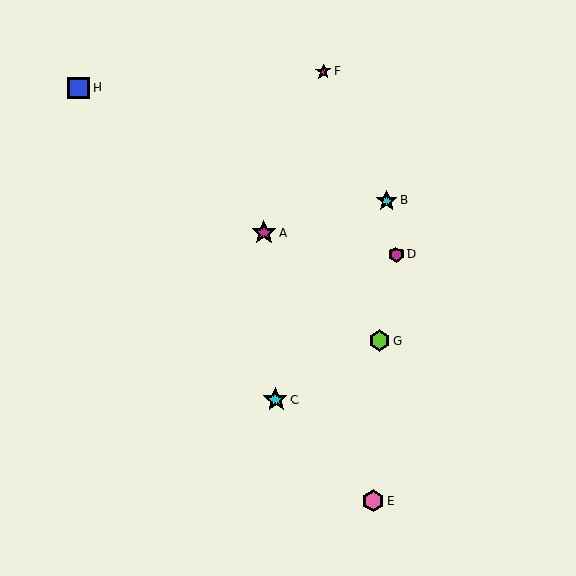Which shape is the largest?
The magenta star (labeled A) is the largest.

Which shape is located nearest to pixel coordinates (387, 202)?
The cyan star (labeled B) at (387, 201) is nearest to that location.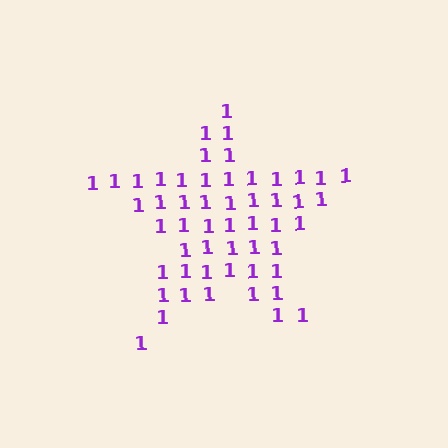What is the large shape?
The large shape is a star.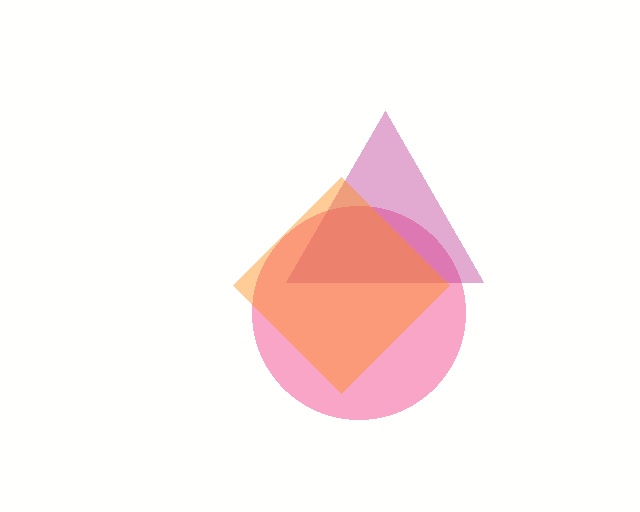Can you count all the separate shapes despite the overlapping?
Yes, there are 3 separate shapes.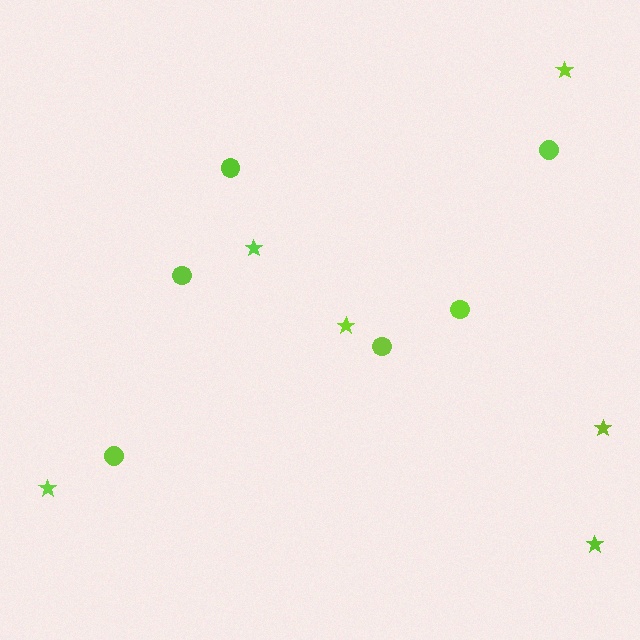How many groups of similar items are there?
There are 2 groups: one group of stars (6) and one group of circles (6).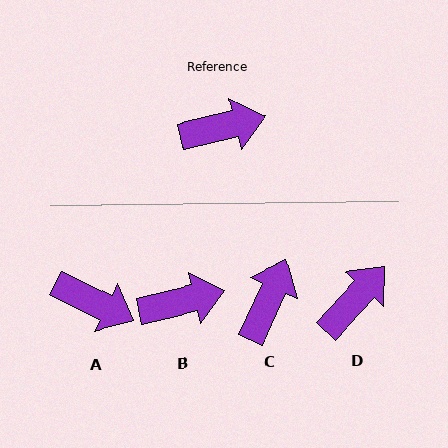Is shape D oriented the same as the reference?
No, it is off by about 34 degrees.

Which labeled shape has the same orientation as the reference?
B.